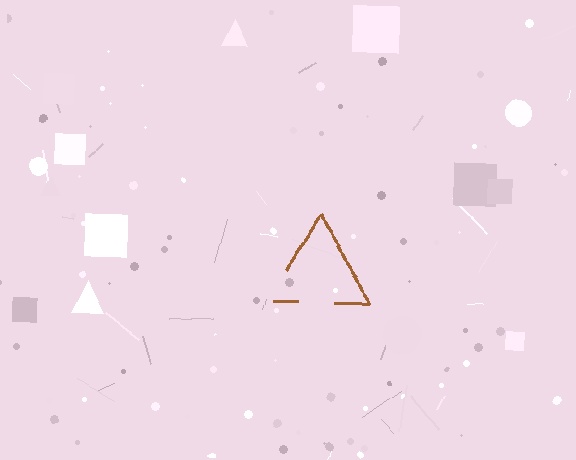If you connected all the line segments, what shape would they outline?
They would outline a triangle.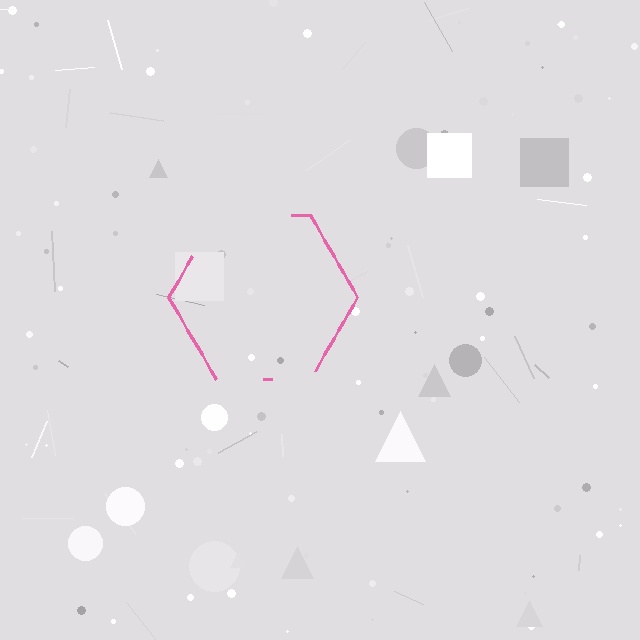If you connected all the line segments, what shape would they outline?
They would outline a hexagon.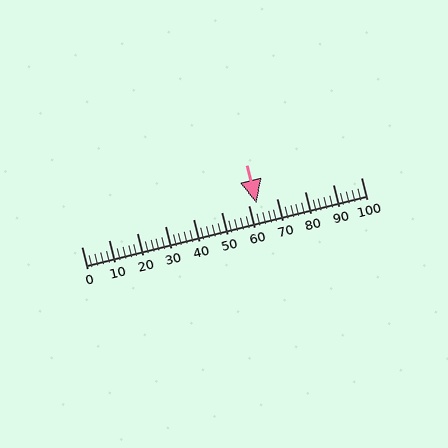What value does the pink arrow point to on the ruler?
The pink arrow points to approximately 63.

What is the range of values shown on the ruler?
The ruler shows values from 0 to 100.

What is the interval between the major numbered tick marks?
The major tick marks are spaced 10 units apart.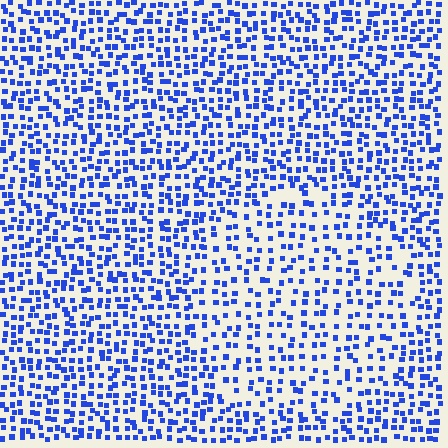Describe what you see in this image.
The image contains small blue elements arranged at two different densities. A circle-shaped region is visible where the elements are less densely packed than the surrounding area.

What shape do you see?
I see a circle.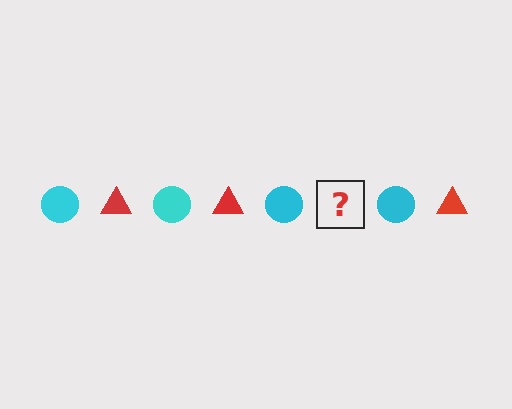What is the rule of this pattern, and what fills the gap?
The rule is that the pattern alternates between cyan circle and red triangle. The gap should be filled with a red triangle.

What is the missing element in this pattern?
The missing element is a red triangle.